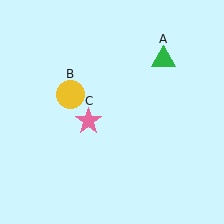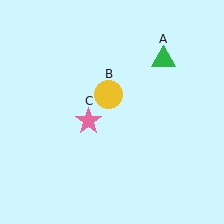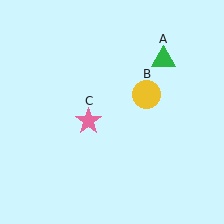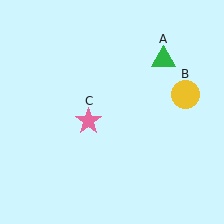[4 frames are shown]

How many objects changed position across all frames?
1 object changed position: yellow circle (object B).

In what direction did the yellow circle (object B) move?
The yellow circle (object B) moved right.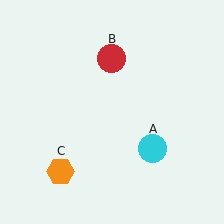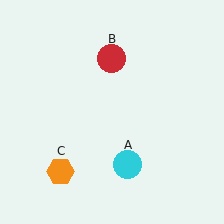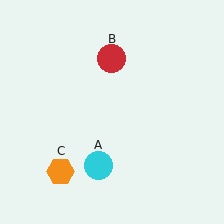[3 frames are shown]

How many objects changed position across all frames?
1 object changed position: cyan circle (object A).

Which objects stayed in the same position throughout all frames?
Red circle (object B) and orange hexagon (object C) remained stationary.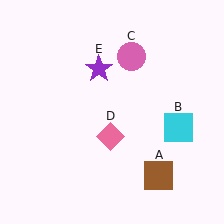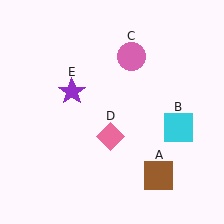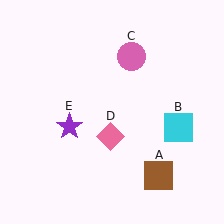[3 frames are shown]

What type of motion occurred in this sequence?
The purple star (object E) rotated counterclockwise around the center of the scene.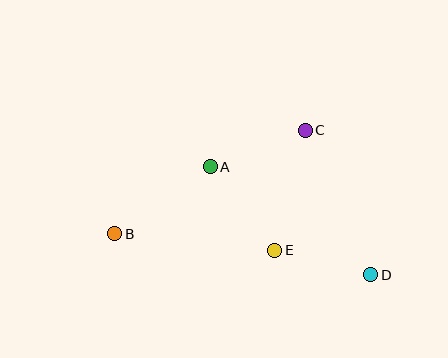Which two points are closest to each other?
Points D and E are closest to each other.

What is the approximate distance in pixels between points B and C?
The distance between B and C is approximately 217 pixels.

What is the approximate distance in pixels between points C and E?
The distance between C and E is approximately 124 pixels.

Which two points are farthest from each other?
Points B and D are farthest from each other.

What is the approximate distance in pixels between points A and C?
The distance between A and C is approximately 102 pixels.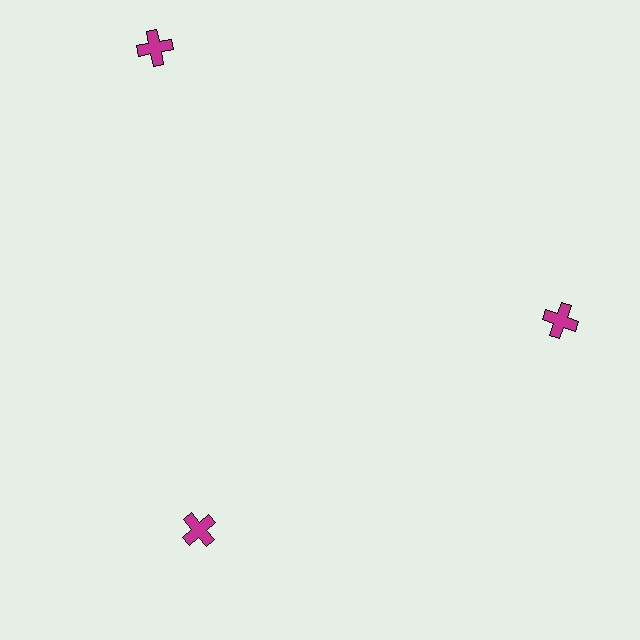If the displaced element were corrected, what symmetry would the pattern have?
It would have 3-fold rotational symmetry — the pattern would map onto itself every 120 degrees.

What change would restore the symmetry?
The symmetry would be restored by moving it inward, back onto the ring so that all 3 crosses sit at equal angles and equal distance from the center.